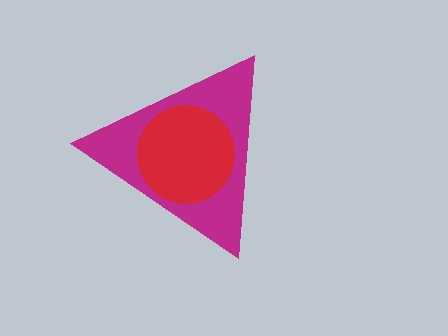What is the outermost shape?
The magenta triangle.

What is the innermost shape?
The red circle.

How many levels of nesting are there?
2.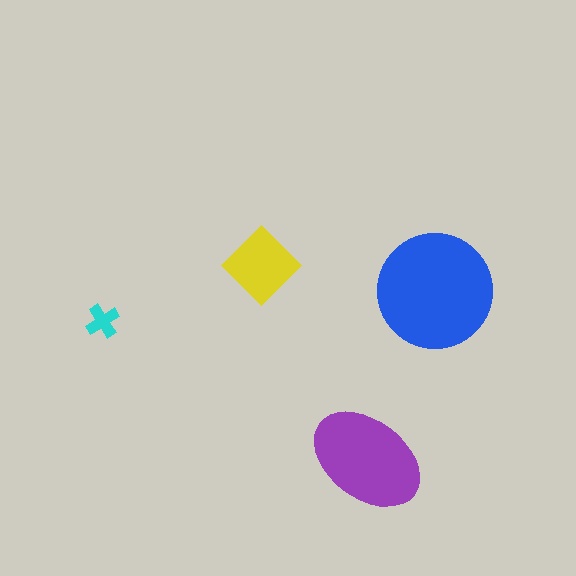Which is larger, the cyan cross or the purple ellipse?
The purple ellipse.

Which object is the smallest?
The cyan cross.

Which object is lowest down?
The purple ellipse is bottommost.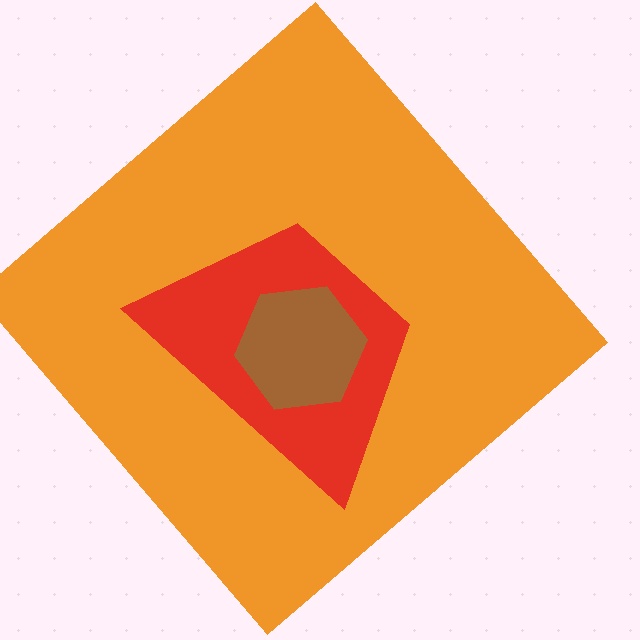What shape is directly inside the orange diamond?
The red trapezoid.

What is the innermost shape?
The brown hexagon.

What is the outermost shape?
The orange diamond.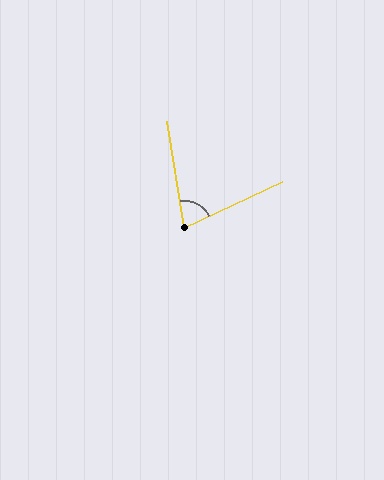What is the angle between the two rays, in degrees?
Approximately 74 degrees.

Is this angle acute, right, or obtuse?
It is acute.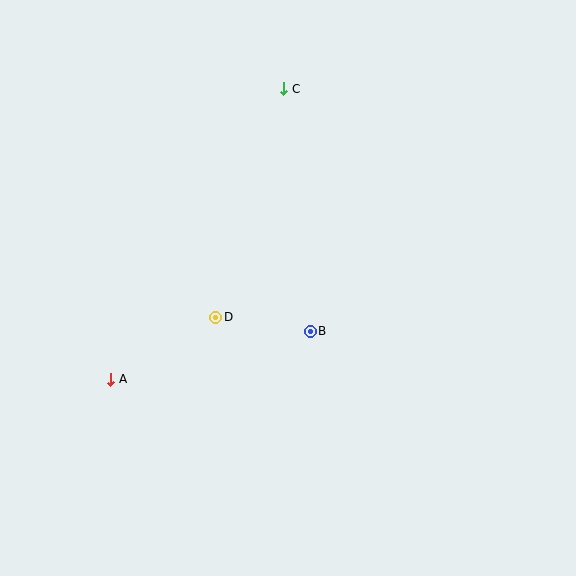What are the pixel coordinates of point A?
Point A is at (111, 379).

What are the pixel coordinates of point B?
Point B is at (310, 331).